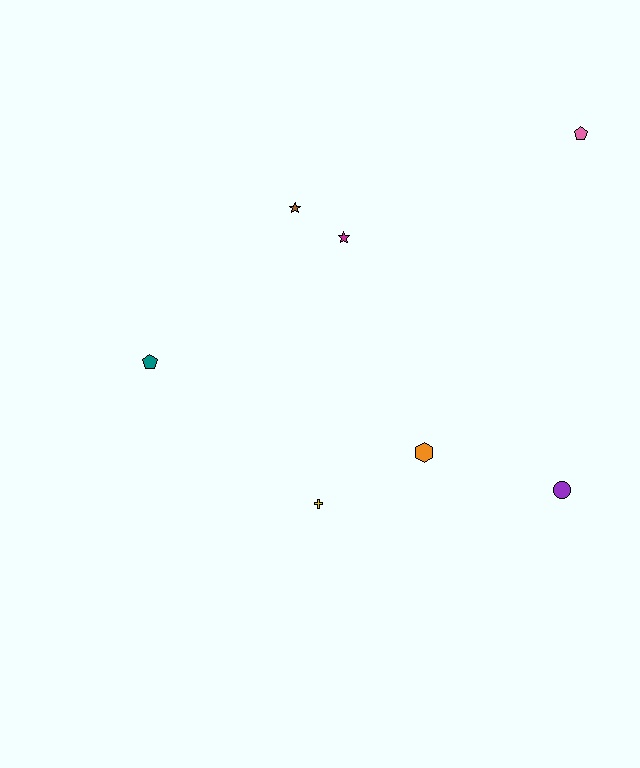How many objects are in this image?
There are 7 objects.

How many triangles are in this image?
There are no triangles.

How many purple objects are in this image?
There is 1 purple object.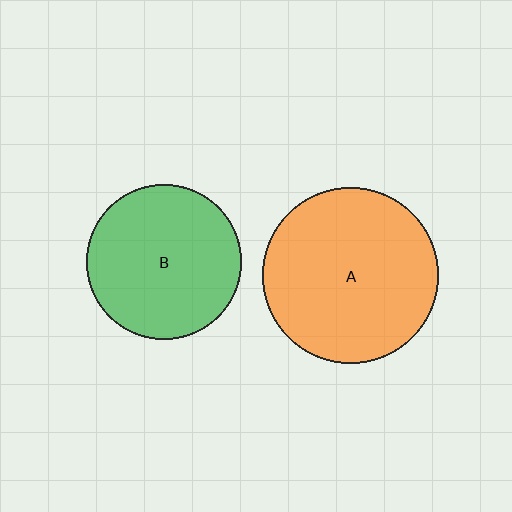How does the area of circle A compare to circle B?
Approximately 1.3 times.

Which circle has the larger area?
Circle A (orange).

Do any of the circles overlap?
No, none of the circles overlap.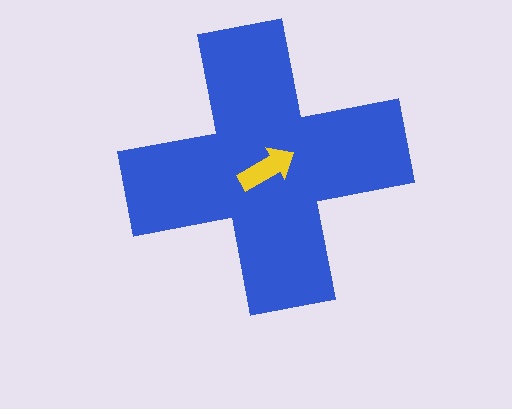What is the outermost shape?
The blue cross.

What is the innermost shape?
The yellow arrow.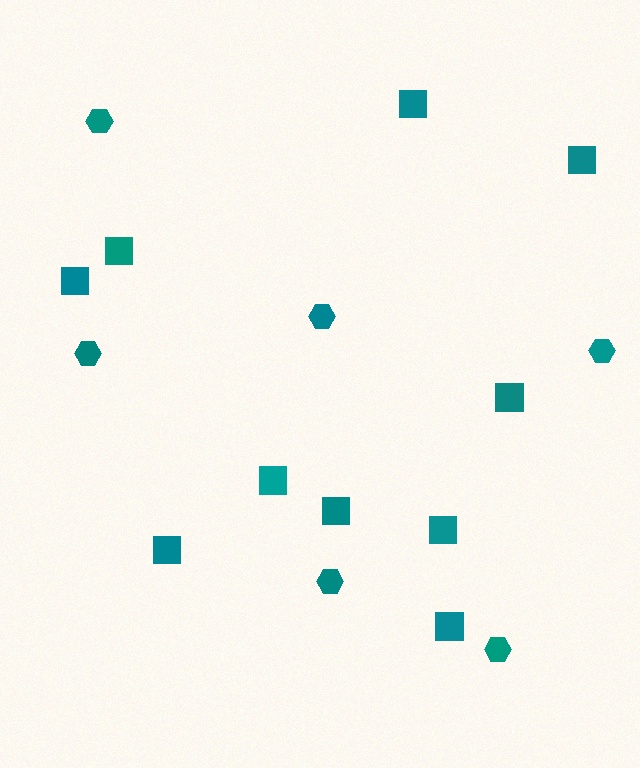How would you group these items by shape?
There are 2 groups: one group of hexagons (6) and one group of squares (10).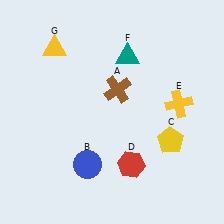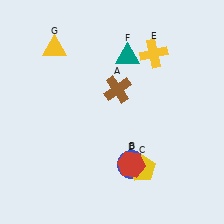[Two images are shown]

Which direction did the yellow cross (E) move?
The yellow cross (E) moved up.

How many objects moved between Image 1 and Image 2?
3 objects moved between the two images.